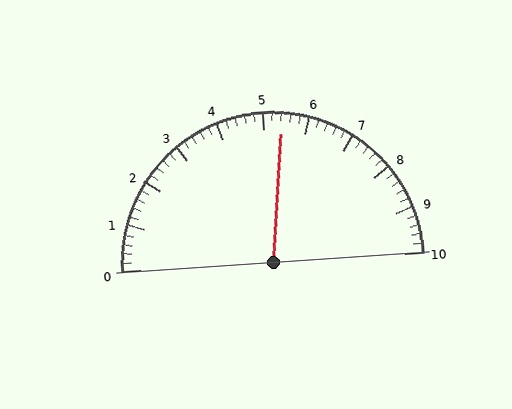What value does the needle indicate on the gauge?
The needle indicates approximately 5.4.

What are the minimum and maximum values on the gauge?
The gauge ranges from 0 to 10.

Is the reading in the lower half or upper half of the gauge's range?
The reading is in the upper half of the range (0 to 10).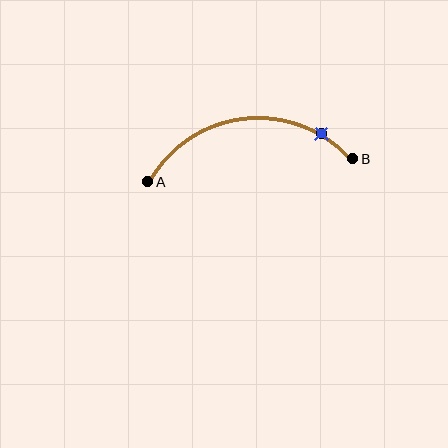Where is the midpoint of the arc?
The arc midpoint is the point on the curve farthest from the straight line joining A and B. It sits above that line.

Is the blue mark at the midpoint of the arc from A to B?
No. The blue mark lies on the arc but is closer to endpoint B. The arc midpoint would be at the point on the curve equidistant along the arc from both A and B.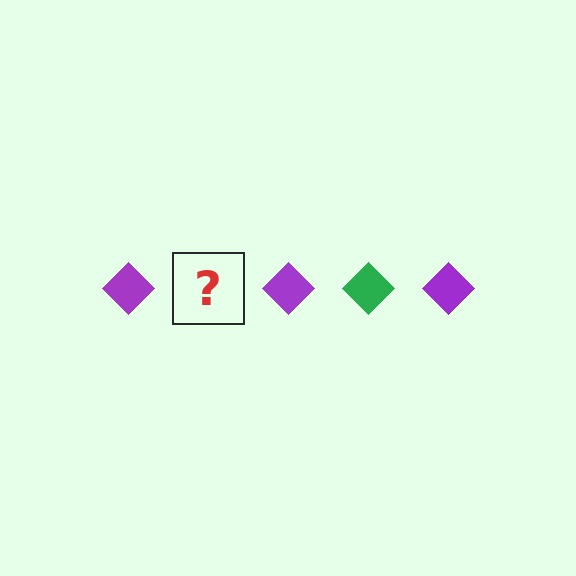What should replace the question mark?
The question mark should be replaced with a green diamond.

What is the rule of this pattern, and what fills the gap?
The rule is that the pattern cycles through purple, green diamonds. The gap should be filled with a green diamond.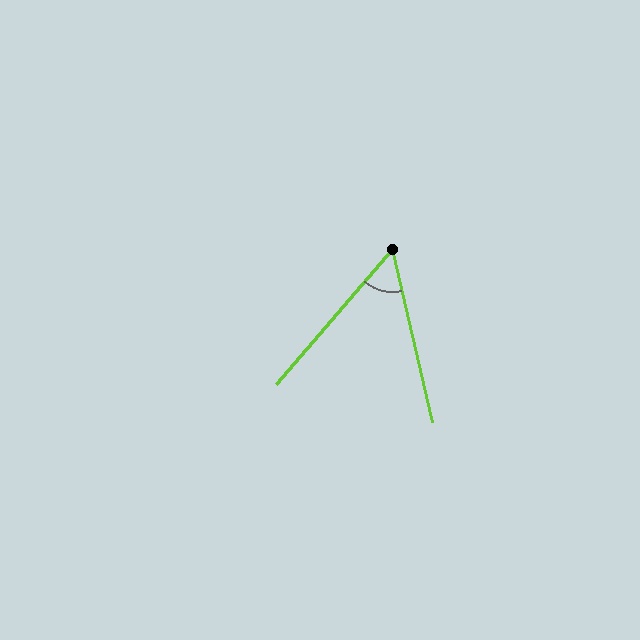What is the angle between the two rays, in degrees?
Approximately 53 degrees.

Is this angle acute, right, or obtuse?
It is acute.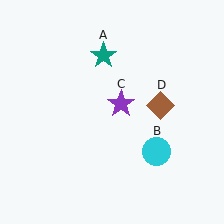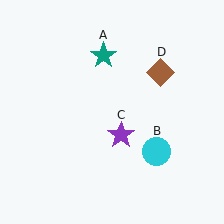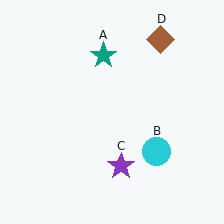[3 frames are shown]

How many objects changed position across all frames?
2 objects changed position: purple star (object C), brown diamond (object D).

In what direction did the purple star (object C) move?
The purple star (object C) moved down.